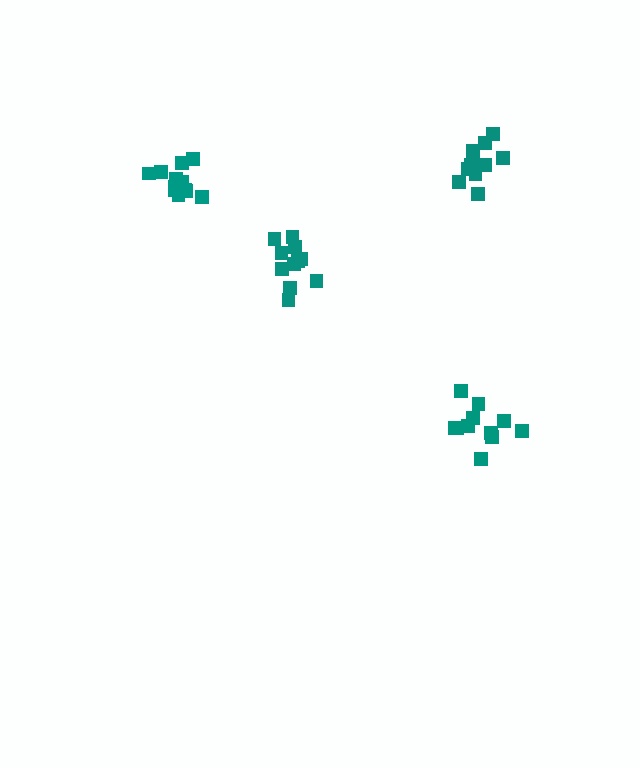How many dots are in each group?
Group 1: 11 dots, Group 2: 12 dots, Group 3: 11 dots, Group 4: 10 dots (44 total).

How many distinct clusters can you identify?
There are 4 distinct clusters.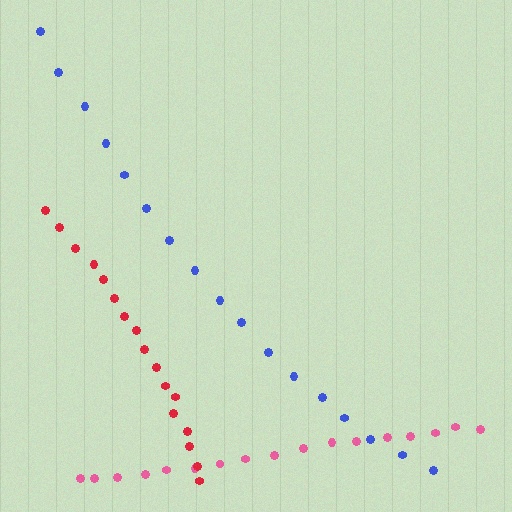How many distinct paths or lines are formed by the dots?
There are 3 distinct paths.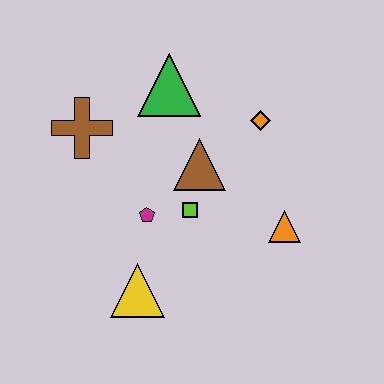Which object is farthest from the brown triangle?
The yellow triangle is farthest from the brown triangle.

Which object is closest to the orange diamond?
The brown triangle is closest to the orange diamond.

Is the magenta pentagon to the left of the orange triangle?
Yes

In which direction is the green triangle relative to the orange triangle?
The green triangle is above the orange triangle.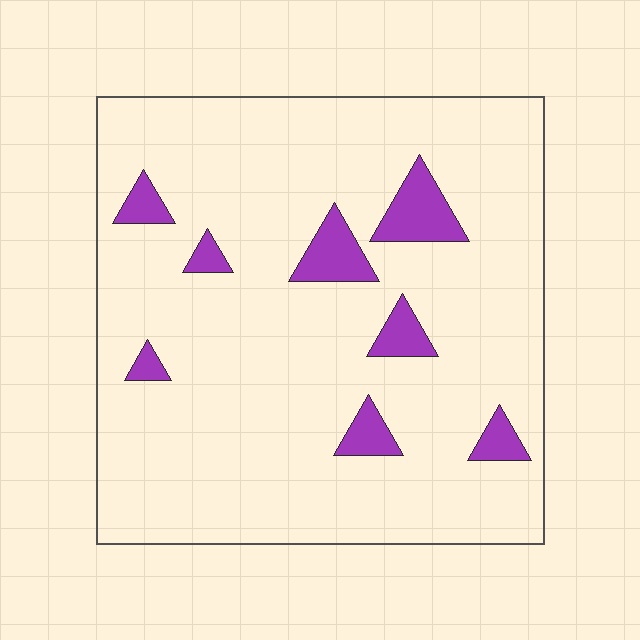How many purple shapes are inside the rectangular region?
8.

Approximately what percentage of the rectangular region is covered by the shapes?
Approximately 10%.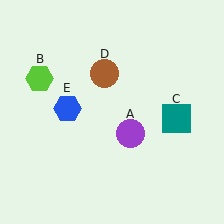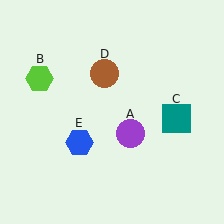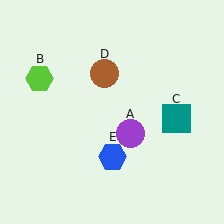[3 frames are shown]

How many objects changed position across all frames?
1 object changed position: blue hexagon (object E).